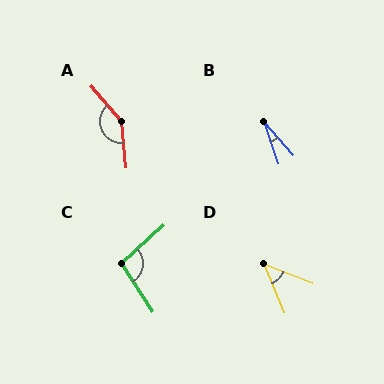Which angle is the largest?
A, at approximately 146 degrees.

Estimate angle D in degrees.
Approximately 46 degrees.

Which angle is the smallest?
B, at approximately 23 degrees.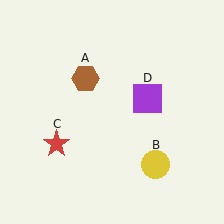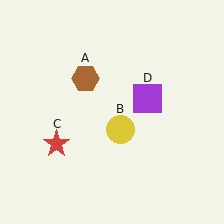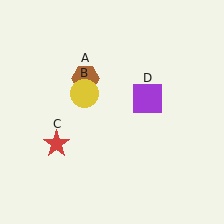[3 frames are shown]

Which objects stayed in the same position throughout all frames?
Brown hexagon (object A) and red star (object C) and purple square (object D) remained stationary.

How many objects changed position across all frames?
1 object changed position: yellow circle (object B).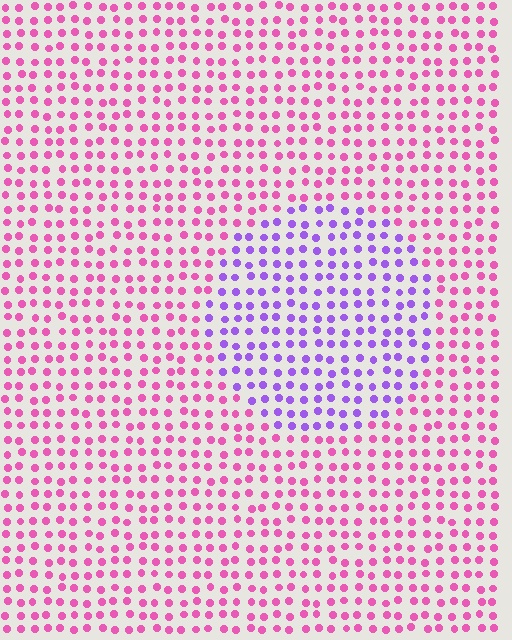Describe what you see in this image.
The image is filled with small pink elements in a uniform arrangement. A circle-shaped region is visible where the elements are tinted to a slightly different hue, forming a subtle color boundary.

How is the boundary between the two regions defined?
The boundary is defined purely by a slight shift in hue (about 52 degrees). Spacing, size, and orientation are identical on both sides.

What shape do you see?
I see a circle.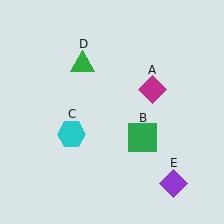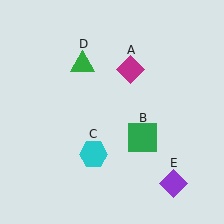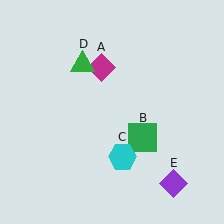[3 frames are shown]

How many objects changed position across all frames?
2 objects changed position: magenta diamond (object A), cyan hexagon (object C).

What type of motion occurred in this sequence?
The magenta diamond (object A), cyan hexagon (object C) rotated counterclockwise around the center of the scene.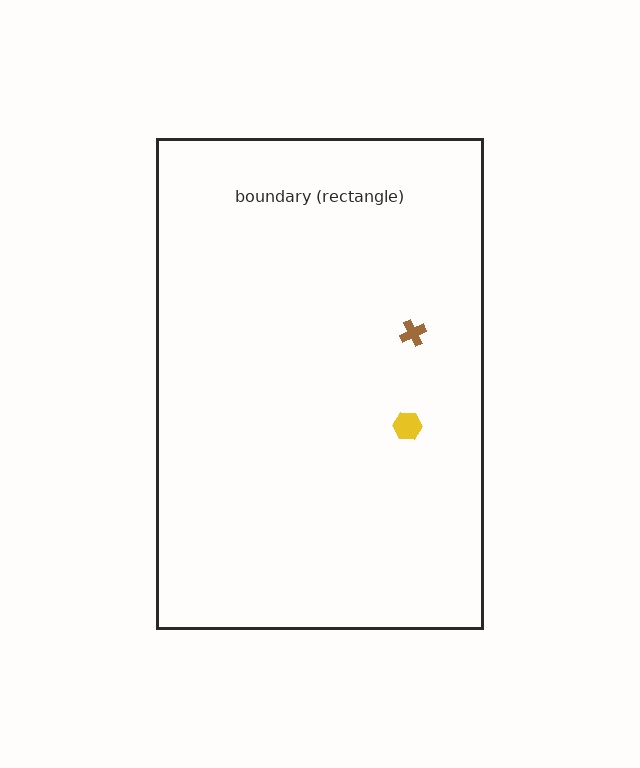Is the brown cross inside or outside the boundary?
Inside.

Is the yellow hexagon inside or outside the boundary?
Inside.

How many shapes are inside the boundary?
2 inside, 0 outside.